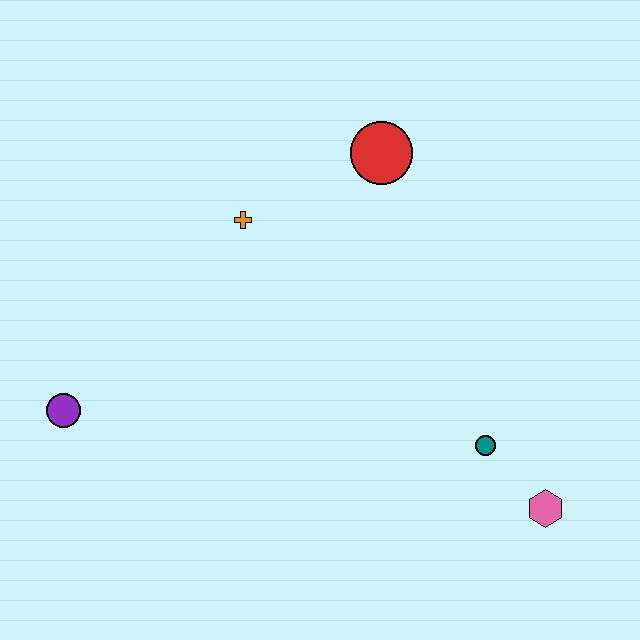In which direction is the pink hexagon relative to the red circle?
The pink hexagon is below the red circle.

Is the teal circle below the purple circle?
Yes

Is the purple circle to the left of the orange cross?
Yes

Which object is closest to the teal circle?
The pink hexagon is closest to the teal circle.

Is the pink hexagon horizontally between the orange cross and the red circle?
No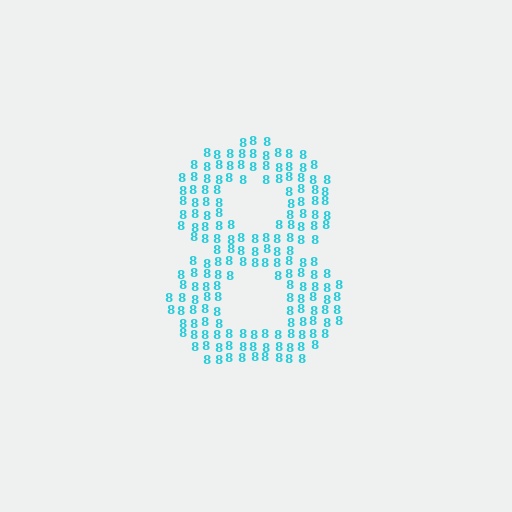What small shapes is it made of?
It is made of small digit 8's.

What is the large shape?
The large shape is the digit 8.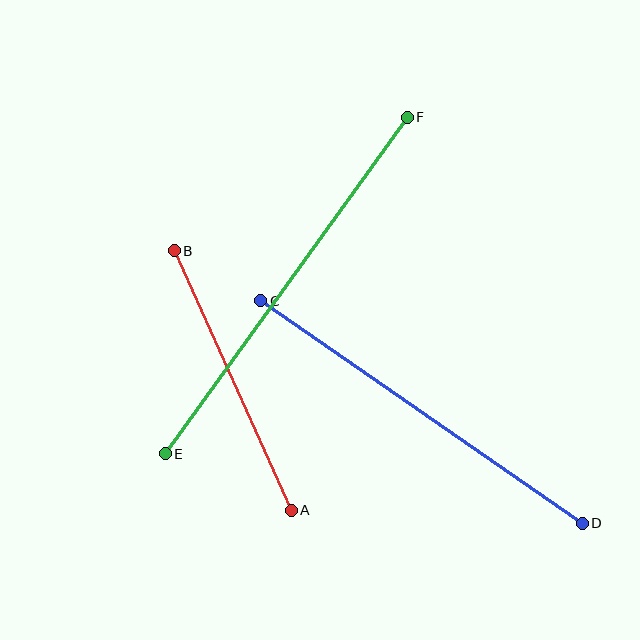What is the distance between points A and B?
The distance is approximately 284 pixels.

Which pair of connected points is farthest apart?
Points E and F are farthest apart.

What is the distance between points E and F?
The distance is approximately 415 pixels.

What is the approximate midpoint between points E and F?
The midpoint is at approximately (286, 285) pixels.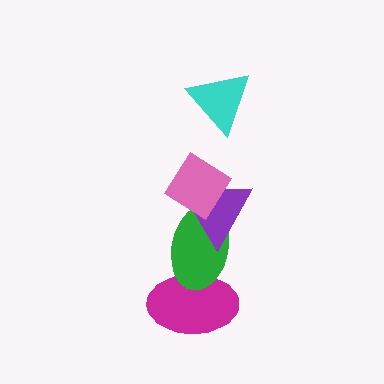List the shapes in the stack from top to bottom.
From top to bottom: the cyan triangle, the pink diamond, the purple triangle, the green ellipse, the magenta ellipse.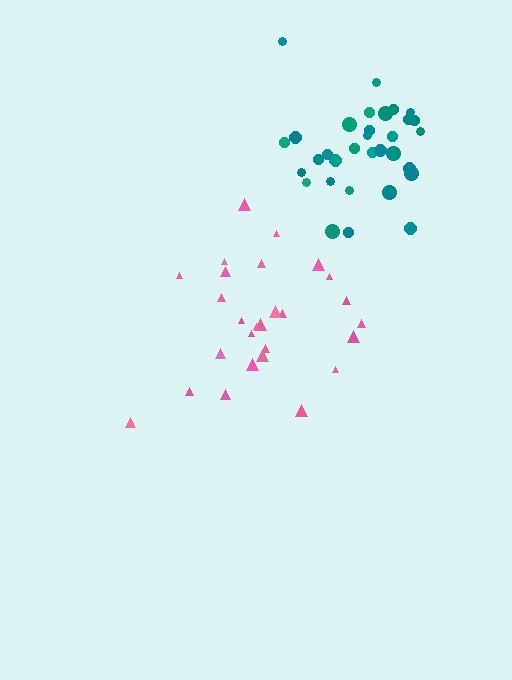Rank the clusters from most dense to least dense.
teal, pink.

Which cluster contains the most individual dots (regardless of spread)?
Teal (32).